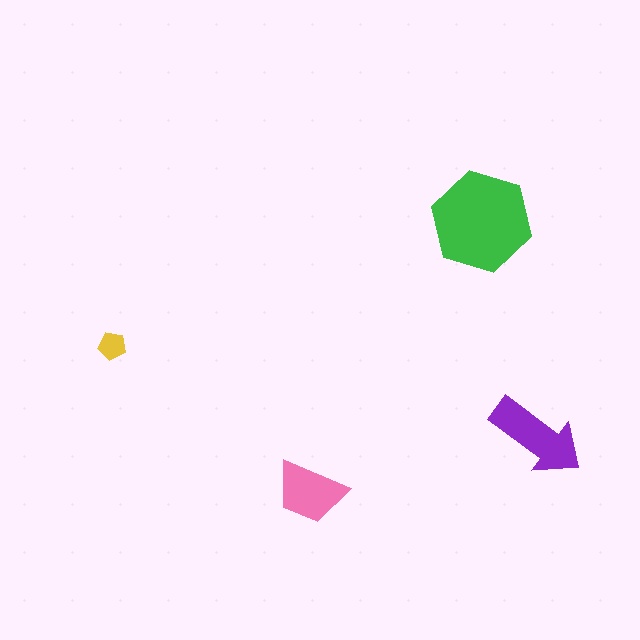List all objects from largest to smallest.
The green hexagon, the purple arrow, the pink trapezoid, the yellow pentagon.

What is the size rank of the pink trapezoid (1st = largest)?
3rd.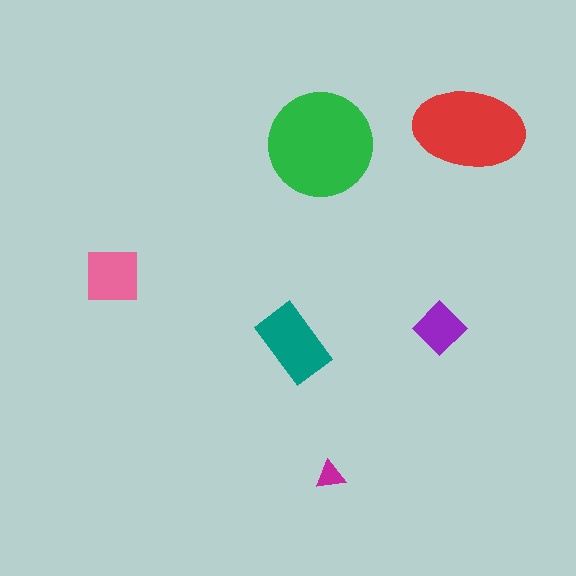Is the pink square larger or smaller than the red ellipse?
Smaller.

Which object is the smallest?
The magenta triangle.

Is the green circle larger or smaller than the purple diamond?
Larger.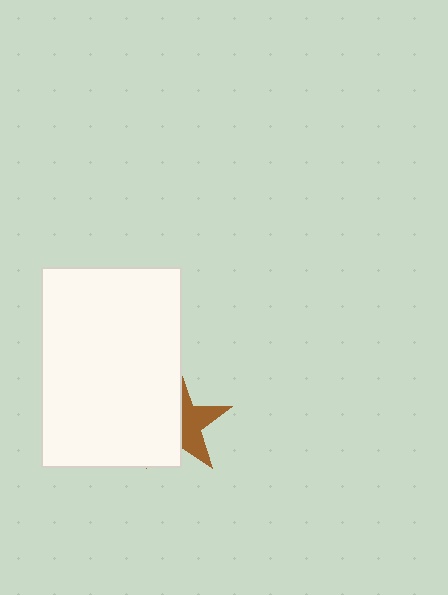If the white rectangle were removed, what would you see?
You would see the complete brown star.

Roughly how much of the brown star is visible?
About half of it is visible (roughly 46%).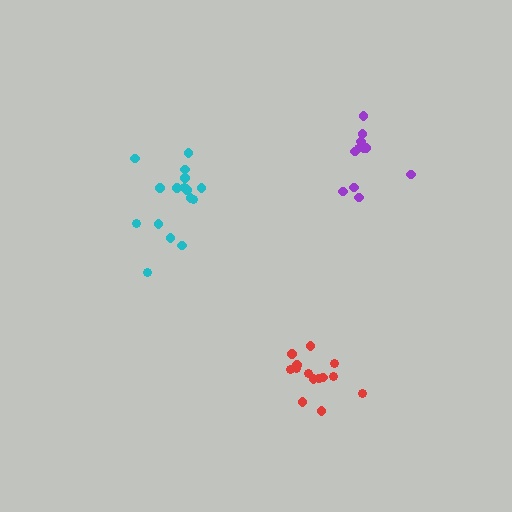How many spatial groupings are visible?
There are 3 spatial groupings.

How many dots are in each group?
Group 1: 14 dots, Group 2: 16 dots, Group 3: 11 dots (41 total).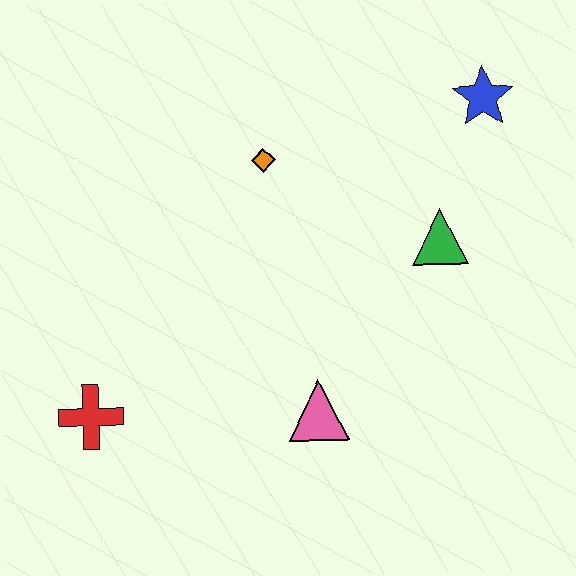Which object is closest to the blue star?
The green triangle is closest to the blue star.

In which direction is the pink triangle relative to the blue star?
The pink triangle is below the blue star.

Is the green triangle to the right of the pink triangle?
Yes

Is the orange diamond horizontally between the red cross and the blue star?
Yes